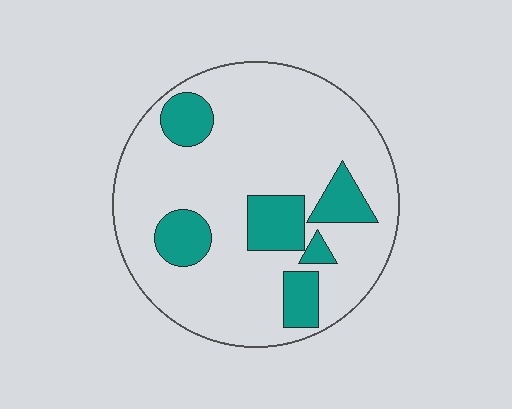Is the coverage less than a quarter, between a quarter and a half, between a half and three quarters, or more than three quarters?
Less than a quarter.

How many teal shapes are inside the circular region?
6.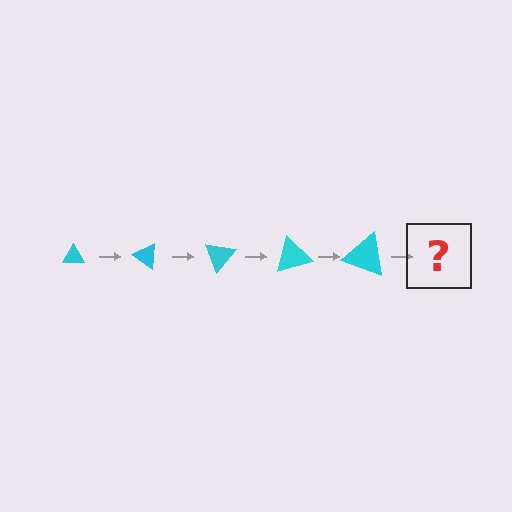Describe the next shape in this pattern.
It should be a triangle, larger than the previous one and rotated 175 degrees from the start.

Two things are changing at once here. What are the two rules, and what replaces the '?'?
The two rules are that the triangle grows larger each step and it rotates 35 degrees each step. The '?' should be a triangle, larger than the previous one and rotated 175 degrees from the start.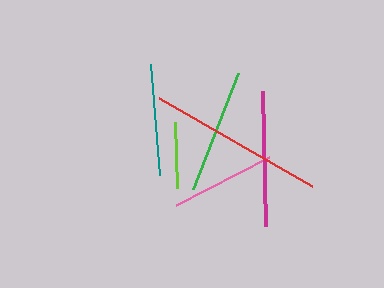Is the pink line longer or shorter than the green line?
The green line is longer than the pink line.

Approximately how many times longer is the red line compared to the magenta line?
The red line is approximately 1.3 times the length of the magenta line.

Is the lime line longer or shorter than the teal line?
The teal line is longer than the lime line.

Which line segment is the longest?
The red line is the longest at approximately 176 pixels.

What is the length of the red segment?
The red segment is approximately 176 pixels long.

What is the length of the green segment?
The green segment is approximately 125 pixels long.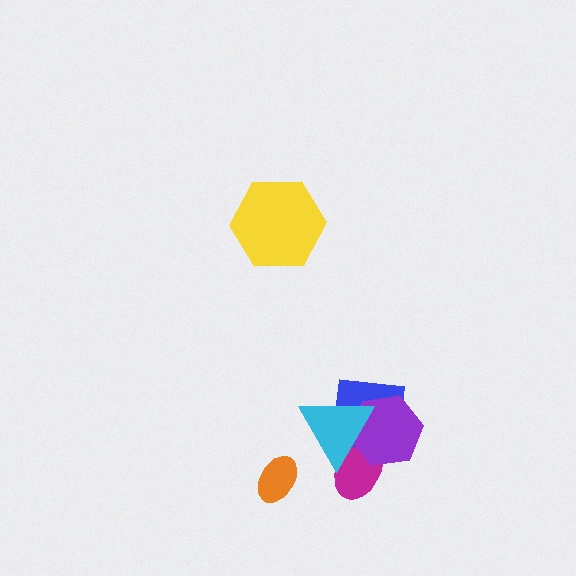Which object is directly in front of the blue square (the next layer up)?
The purple hexagon is directly in front of the blue square.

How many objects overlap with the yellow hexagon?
0 objects overlap with the yellow hexagon.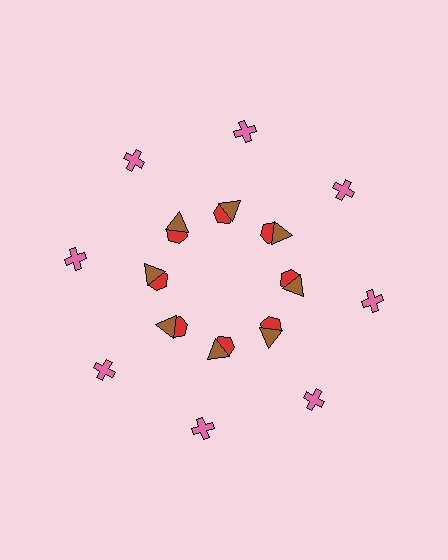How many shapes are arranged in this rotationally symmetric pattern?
There are 24 shapes, arranged in 8 groups of 3.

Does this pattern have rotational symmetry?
Yes, this pattern has 8-fold rotational symmetry. It looks the same after rotating 45 degrees around the center.